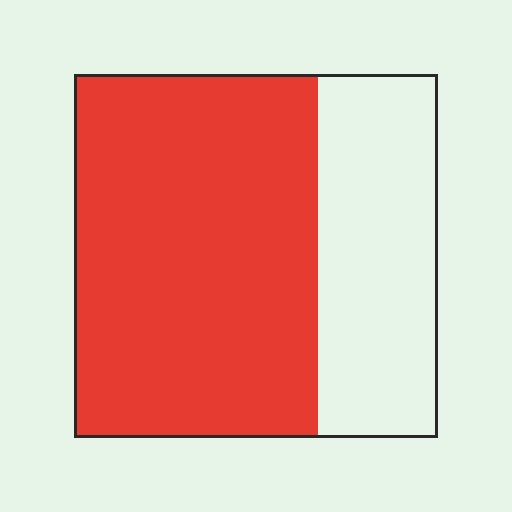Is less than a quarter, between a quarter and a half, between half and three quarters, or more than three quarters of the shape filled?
Between half and three quarters.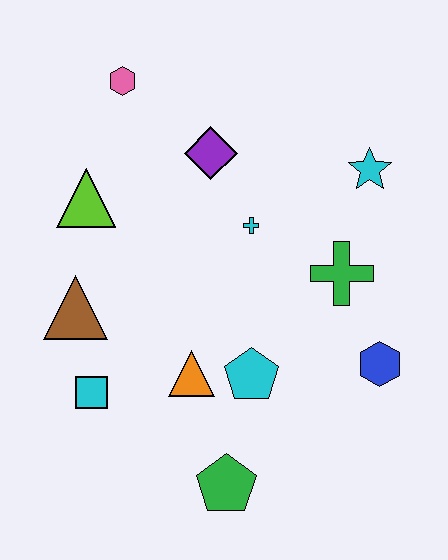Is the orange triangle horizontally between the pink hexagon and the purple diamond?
Yes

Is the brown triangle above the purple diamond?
No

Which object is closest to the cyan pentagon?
The orange triangle is closest to the cyan pentagon.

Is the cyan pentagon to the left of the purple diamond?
No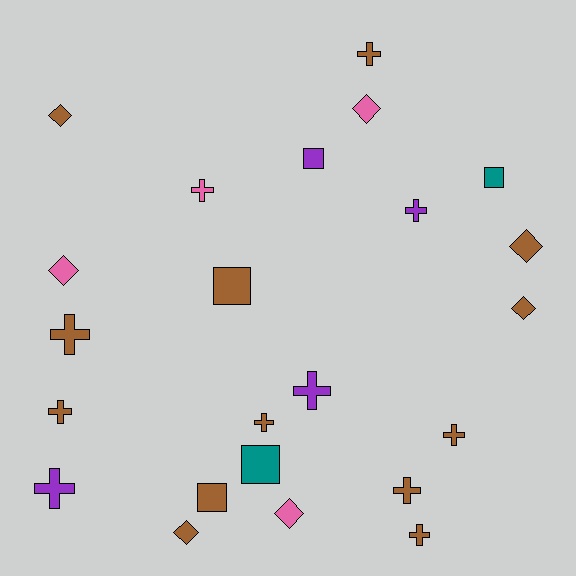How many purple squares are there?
There is 1 purple square.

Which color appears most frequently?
Brown, with 13 objects.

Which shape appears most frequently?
Cross, with 11 objects.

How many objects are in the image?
There are 23 objects.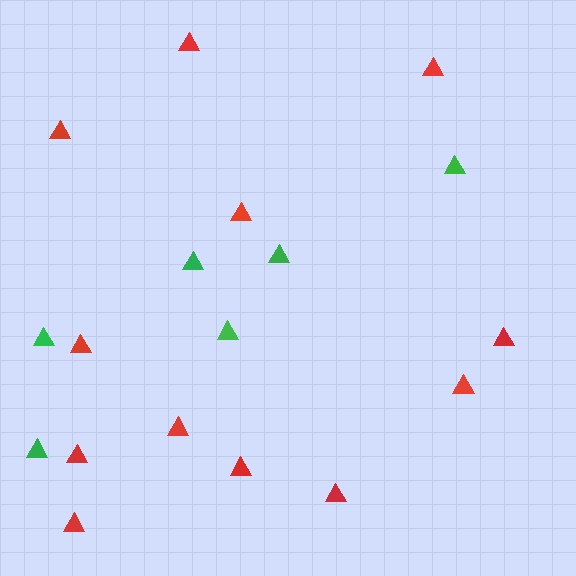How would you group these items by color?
There are 2 groups: one group of green triangles (6) and one group of red triangles (12).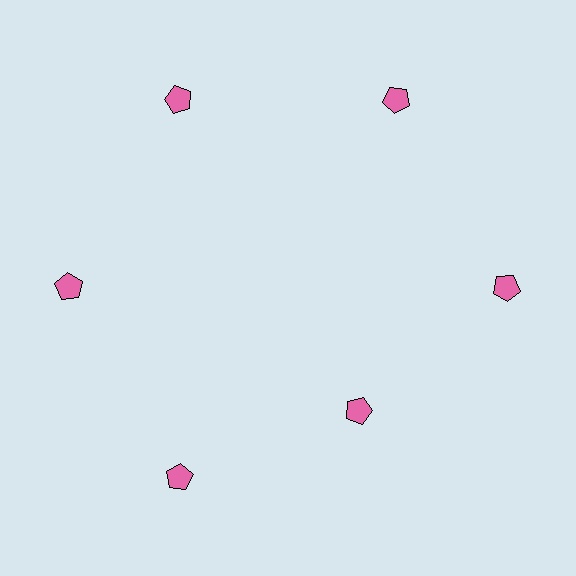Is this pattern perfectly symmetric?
No. The 6 pink pentagons are arranged in a ring, but one element near the 5 o'clock position is pulled inward toward the center, breaking the 6-fold rotational symmetry.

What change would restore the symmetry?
The symmetry would be restored by moving it outward, back onto the ring so that all 6 pentagons sit at equal angles and equal distance from the center.